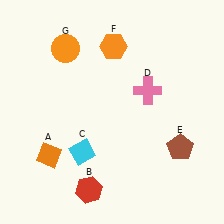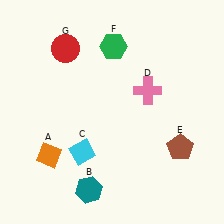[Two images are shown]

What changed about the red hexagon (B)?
In Image 1, B is red. In Image 2, it changed to teal.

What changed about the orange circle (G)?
In Image 1, G is orange. In Image 2, it changed to red.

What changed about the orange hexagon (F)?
In Image 1, F is orange. In Image 2, it changed to green.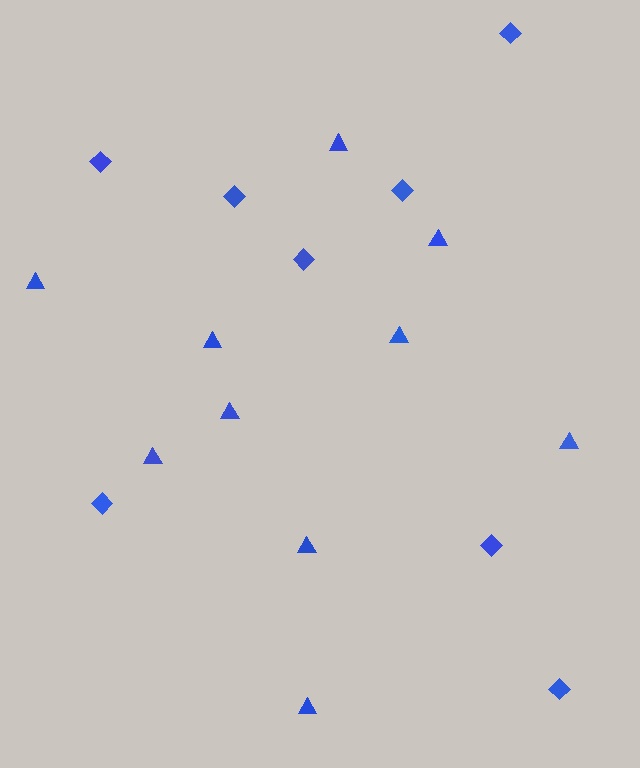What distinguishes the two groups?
There are 2 groups: one group of diamonds (8) and one group of triangles (10).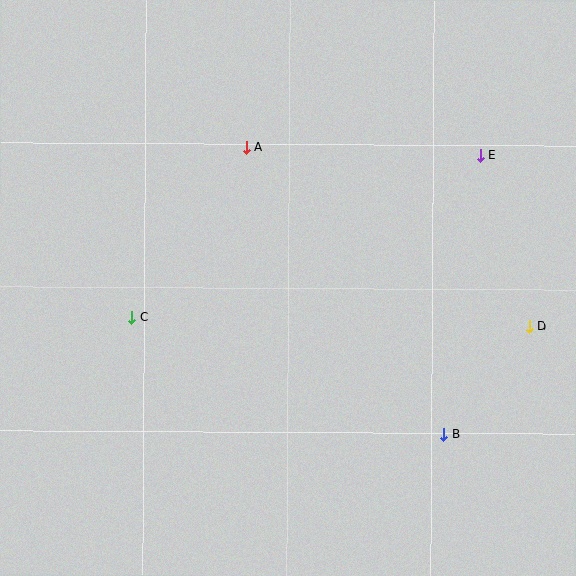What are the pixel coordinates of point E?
Point E is at (480, 156).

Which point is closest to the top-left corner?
Point A is closest to the top-left corner.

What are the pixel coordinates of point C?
Point C is at (131, 317).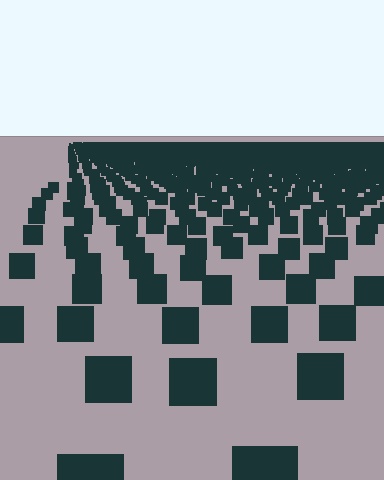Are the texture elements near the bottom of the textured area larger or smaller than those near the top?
Larger. Near the bottom, elements are closer to the viewer and appear at a bigger on-screen size.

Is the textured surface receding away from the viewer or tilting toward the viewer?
The surface is receding away from the viewer. Texture elements get smaller and denser toward the top.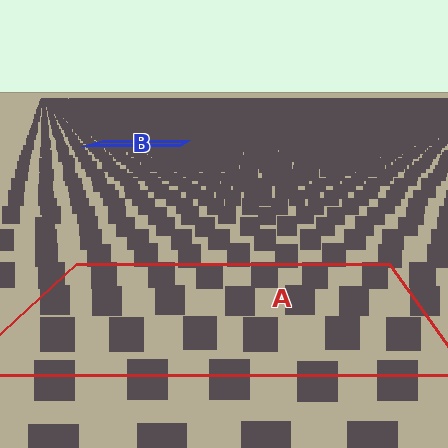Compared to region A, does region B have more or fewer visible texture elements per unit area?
Region B has more texture elements per unit area — they are packed more densely because it is farther away.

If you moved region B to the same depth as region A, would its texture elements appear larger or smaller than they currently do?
They would appear larger. At a closer depth, the same texture elements are projected at a bigger on-screen size.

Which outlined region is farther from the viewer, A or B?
Region B is farther from the viewer — the texture elements inside it appear smaller and more densely packed.